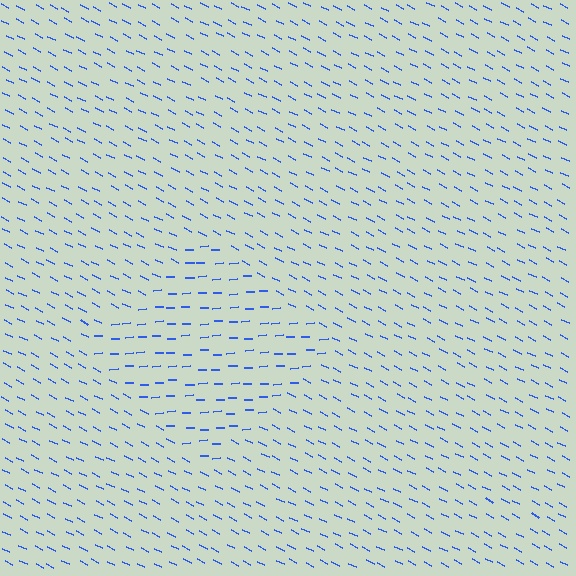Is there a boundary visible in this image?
Yes, there is a texture boundary formed by a change in line orientation.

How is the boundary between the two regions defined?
The boundary is defined purely by a change in line orientation (approximately 30 degrees difference). All lines are the same color and thickness.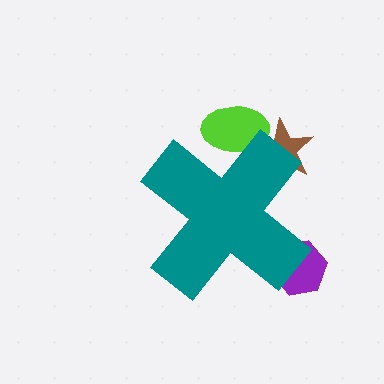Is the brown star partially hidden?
Yes, the brown star is partially hidden behind the teal cross.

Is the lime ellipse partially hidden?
Yes, the lime ellipse is partially hidden behind the teal cross.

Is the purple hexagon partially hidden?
Yes, the purple hexagon is partially hidden behind the teal cross.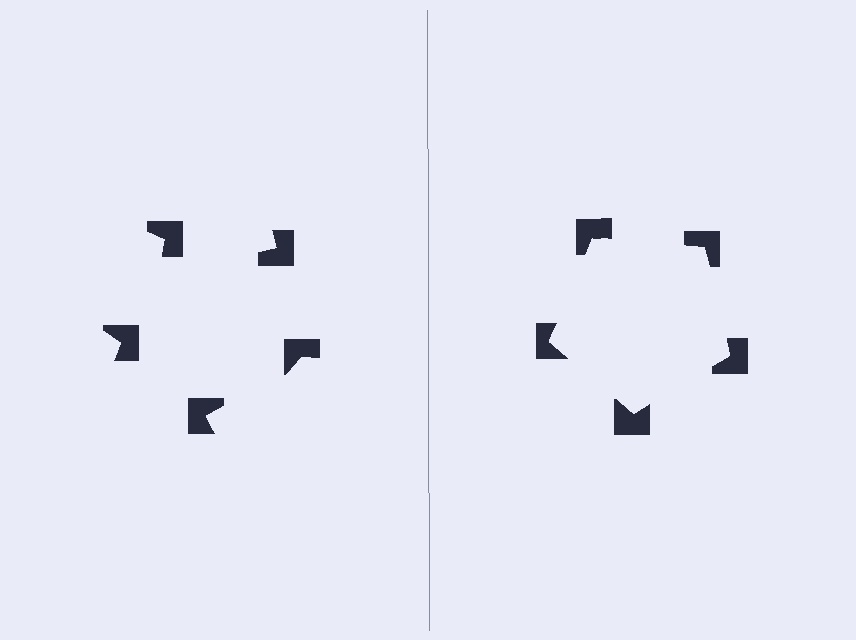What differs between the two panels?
The notched squares are positioned identically on both sides; only the wedge orientations differ. On the right they align to a pentagon; on the left they are misaligned.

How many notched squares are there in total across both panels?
10 — 5 on each side.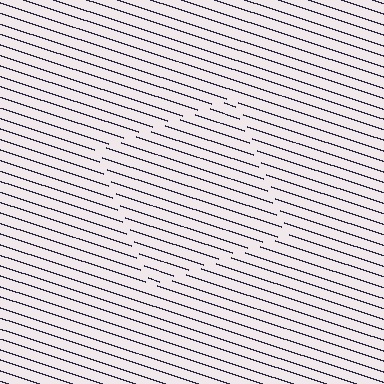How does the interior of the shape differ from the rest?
The interior of the shape contains the same grating, shifted by half a period — the contour is defined by the phase discontinuity where line-ends from the inner and outer gratings abut.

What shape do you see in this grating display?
An illusory square. The interior of the shape contains the same grating, shifted by half a period — the contour is defined by the phase discontinuity where line-ends from the inner and outer gratings abut.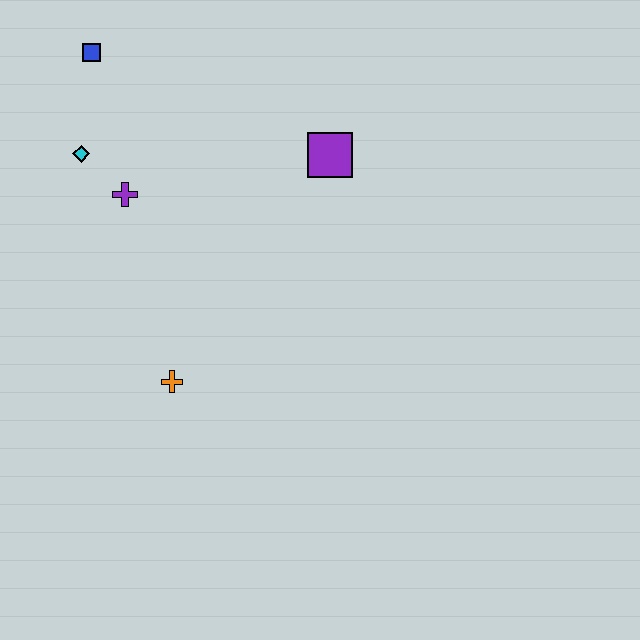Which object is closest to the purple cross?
The cyan diamond is closest to the purple cross.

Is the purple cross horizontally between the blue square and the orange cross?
Yes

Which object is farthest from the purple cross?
The purple square is farthest from the purple cross.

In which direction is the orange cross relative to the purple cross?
The orange cross is below the purple cross.